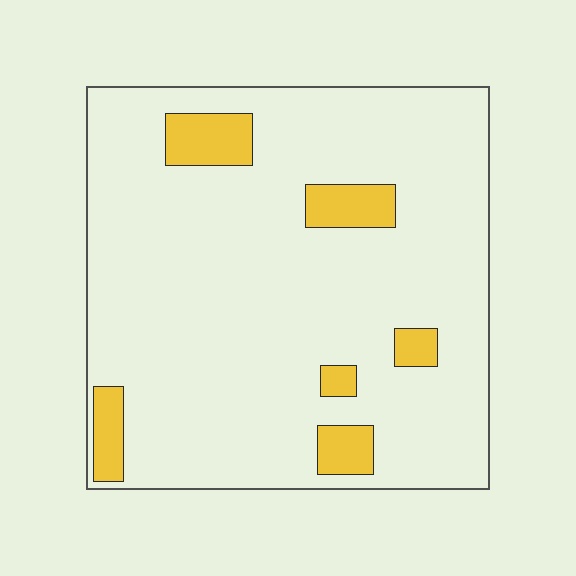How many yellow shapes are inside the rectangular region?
6.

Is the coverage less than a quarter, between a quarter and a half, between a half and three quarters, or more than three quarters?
Less than a quarter.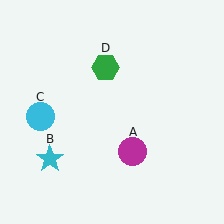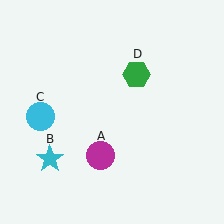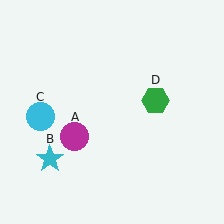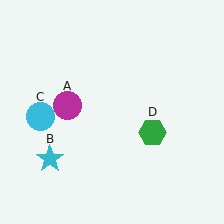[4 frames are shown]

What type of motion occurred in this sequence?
The magenta circle (object A), green hexagon (object D) rotated clockwise around the center of the scene.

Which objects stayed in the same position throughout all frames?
Cyan star (object B) and cyan circle (object C) remained stationary.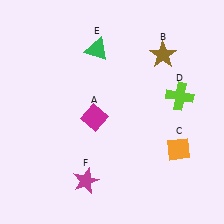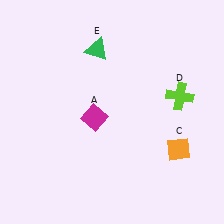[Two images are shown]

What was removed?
The brown star (B), the magenta star (F) were removed in Image 2.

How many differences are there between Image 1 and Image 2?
There are 2 differences between the two images.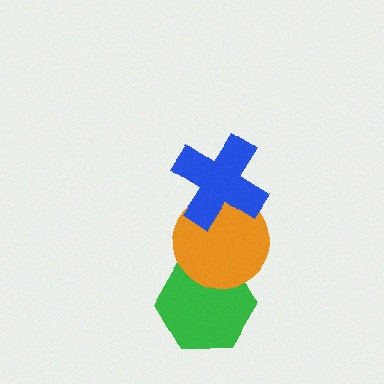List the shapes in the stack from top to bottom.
From top to bottom: the blue cross, the orange circle, the green hexagon.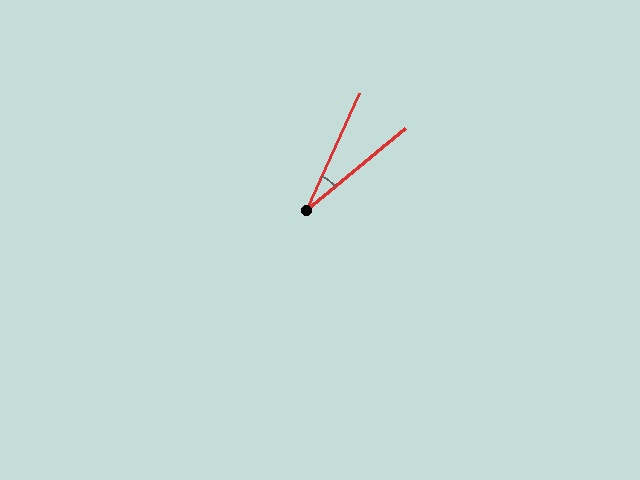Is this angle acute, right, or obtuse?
It is acute.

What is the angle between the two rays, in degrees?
Approximately 26 degrees.